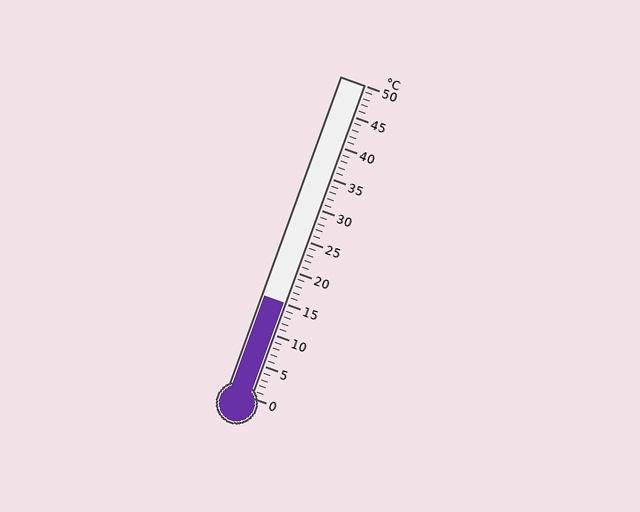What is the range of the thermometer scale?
The thermometer scale ranges from 0°C to 50°C.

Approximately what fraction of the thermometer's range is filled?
The thermometer is filled to approximately 30% of its range.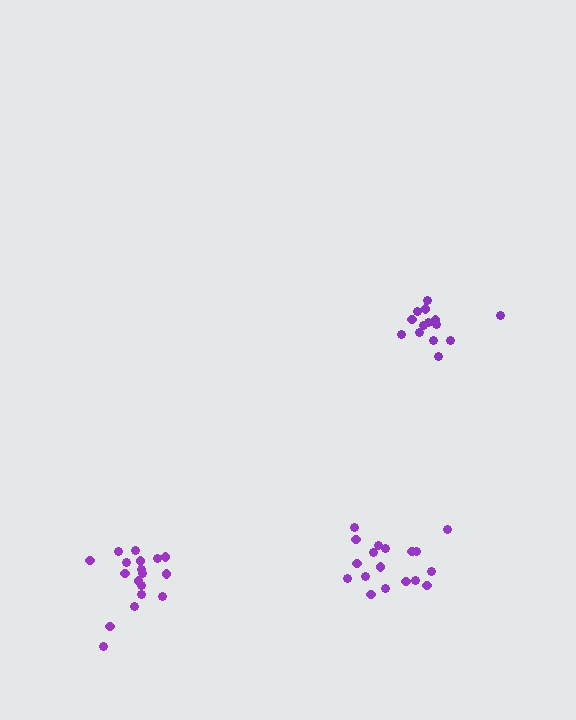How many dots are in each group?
Group 1: 18 dots, Group 2: 18 dots, Group 3: 14 dots (50 total).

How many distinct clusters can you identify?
There are 3 distinct clusters.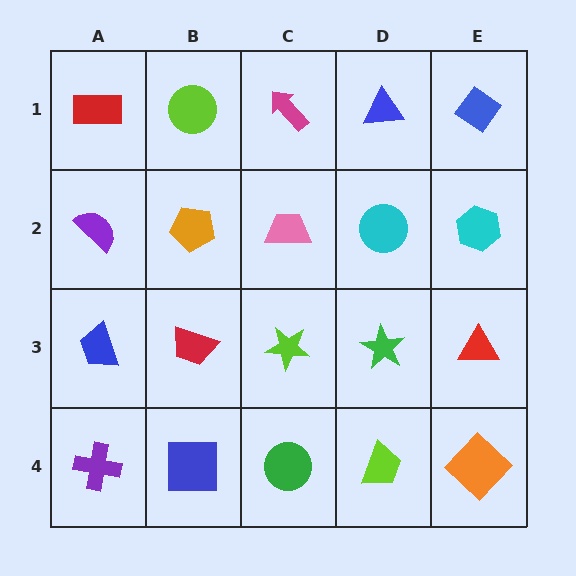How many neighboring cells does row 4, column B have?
3.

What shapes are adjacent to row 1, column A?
A purple semicircle (row 2, column A), a lime circle (row 1, column B).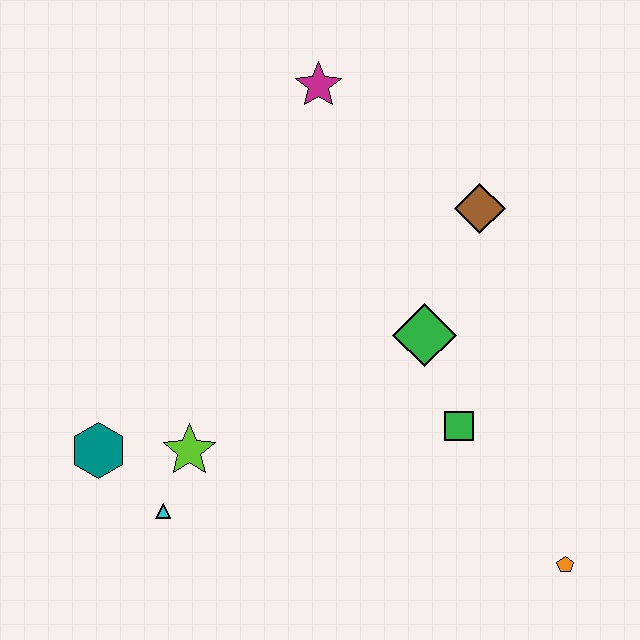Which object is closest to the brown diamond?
The green diamond is closest to the brown diamond.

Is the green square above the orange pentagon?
Yes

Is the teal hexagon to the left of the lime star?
Yes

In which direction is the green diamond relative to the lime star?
The green diamond is to the right of the lime star.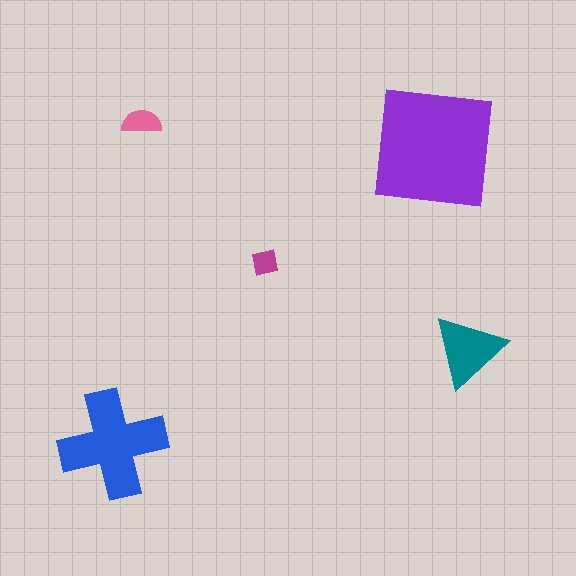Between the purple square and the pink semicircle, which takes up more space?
The purple square.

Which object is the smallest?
The magenta square.